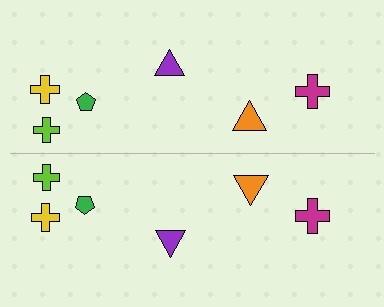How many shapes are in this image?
There are 12 shapes in this image.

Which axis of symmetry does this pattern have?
The pattern has a horizontal axis of symmetry running through the center of the image.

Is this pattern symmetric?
Yes, this pattern has bilateral (reflection) symmetry.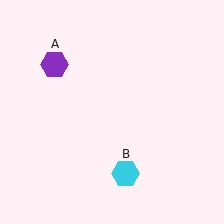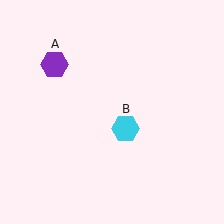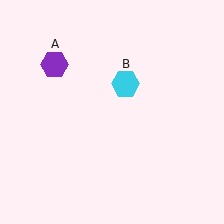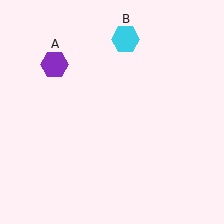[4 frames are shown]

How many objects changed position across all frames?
1 object changed position: cyan hexagon (object B).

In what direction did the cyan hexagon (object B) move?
The cyan hexagon (object B) moved up.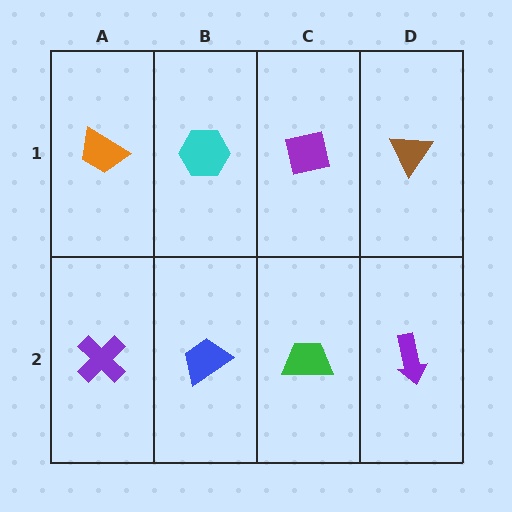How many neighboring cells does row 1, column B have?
3.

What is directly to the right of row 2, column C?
A purple arrow.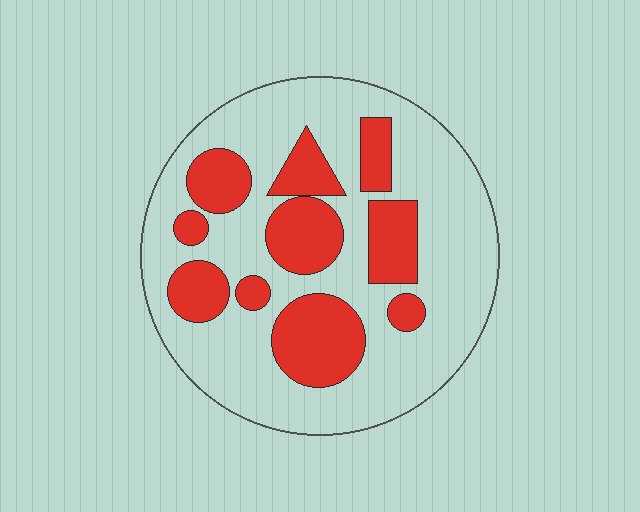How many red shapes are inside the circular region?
10.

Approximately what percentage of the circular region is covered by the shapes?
Approximately 30%.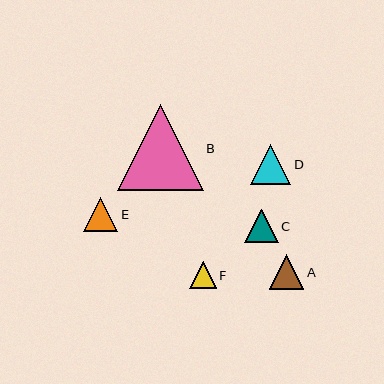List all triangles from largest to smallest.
From largest to smallest: B, D, A, E, C, F.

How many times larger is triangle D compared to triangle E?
Triangle D is approximately 1.2 times the size of triangle E.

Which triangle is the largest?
Triangle B is the largest with a size of approximately 86 pixels.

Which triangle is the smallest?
Triangle F is the smallest with a size of approximately 26 pixels.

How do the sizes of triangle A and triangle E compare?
Triangle A and triangle E are approximately the same size.